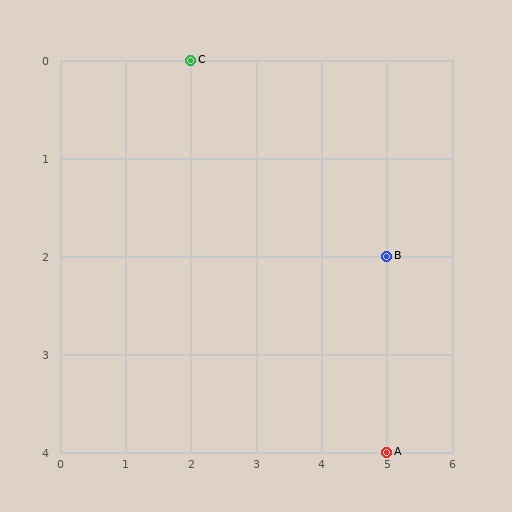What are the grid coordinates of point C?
Point C is at grid coordinates (2, 0).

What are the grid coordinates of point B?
Point B is at grid coordinates (5, 2).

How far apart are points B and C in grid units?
Points B and C are 3 columns and 2 rows apart (about 3.6 grid units diagonally).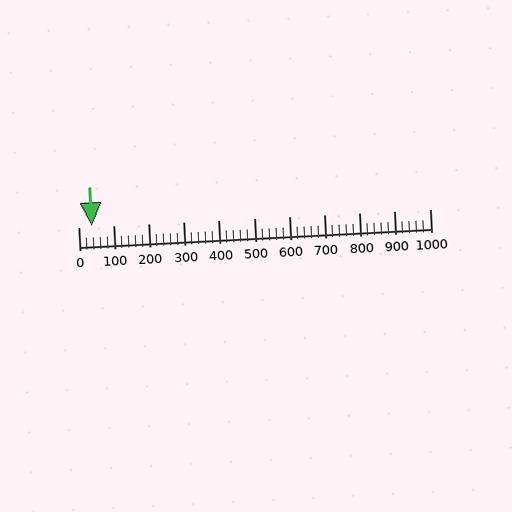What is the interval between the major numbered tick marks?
The major tick marks are spaced 100 units apart.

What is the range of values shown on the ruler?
The ruler shows values from 0 to 1000.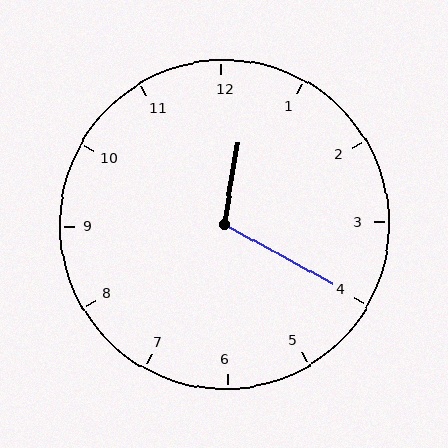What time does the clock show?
12:20.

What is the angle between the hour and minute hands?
Approximately 110 degrees.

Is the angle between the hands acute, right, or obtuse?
It is obtuse.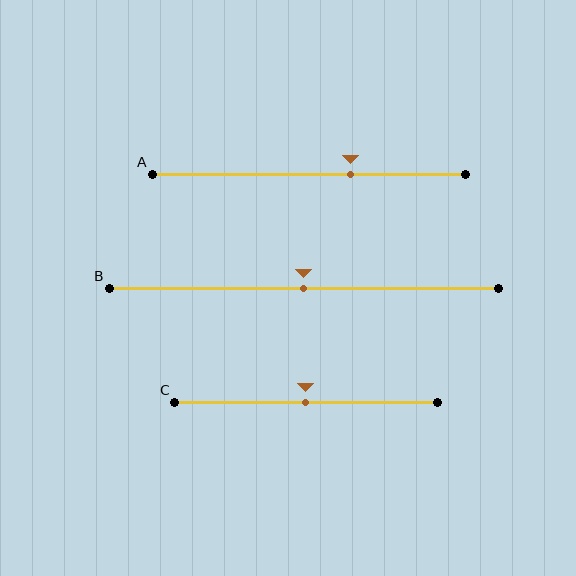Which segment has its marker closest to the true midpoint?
Segment B has its marker closest to the true midpoint.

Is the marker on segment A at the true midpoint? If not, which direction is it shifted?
No, the marker on segment A is shifted to the right by about 13% of the segment length.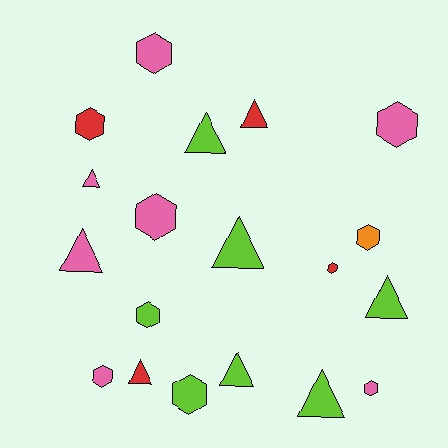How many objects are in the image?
There are 19 objects.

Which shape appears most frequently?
Hexagon, with 10 objects.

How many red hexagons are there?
There are 2 red hexagons.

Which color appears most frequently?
Lime, with 7 objects.